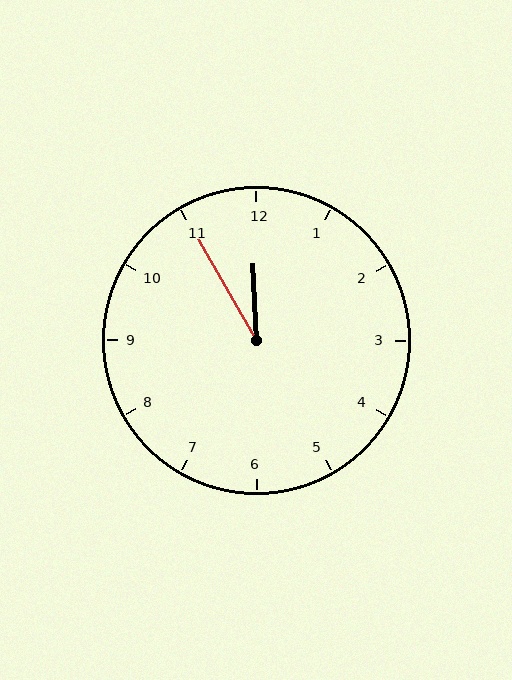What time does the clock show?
11:55.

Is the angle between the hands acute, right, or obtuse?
It is acute.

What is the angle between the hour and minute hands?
Approximately 28 degrees.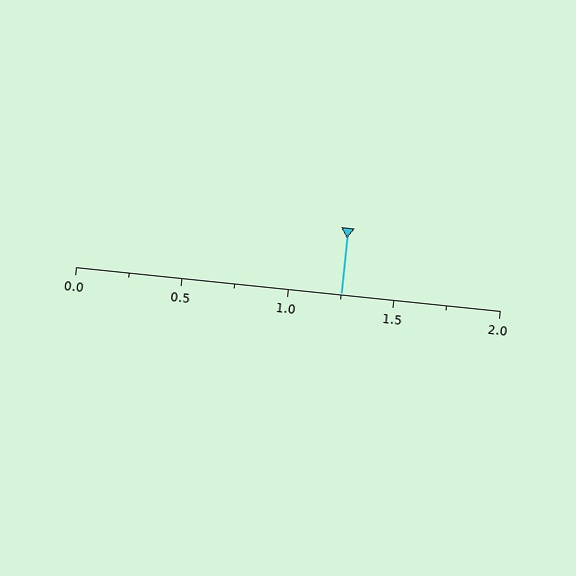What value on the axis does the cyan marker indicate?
The marker indicates approximately 1.25.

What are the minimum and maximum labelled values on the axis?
The axis runs from 0.0 to 2.0.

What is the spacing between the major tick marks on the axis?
The major ticks are spaced 0.5 apart.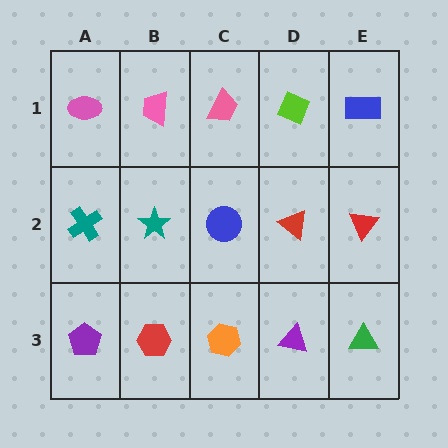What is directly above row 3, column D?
A red triangle.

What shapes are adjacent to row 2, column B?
A pink trapezoid (row 1, column B), a red hexagon (row 3, column B), a teal cross (row 2, column A), a blue circle (row 2, column C).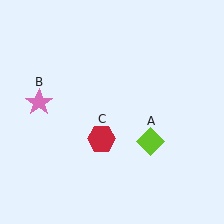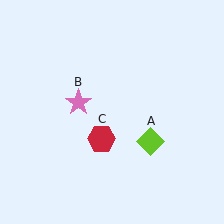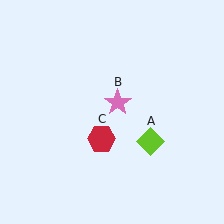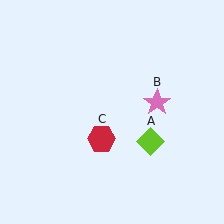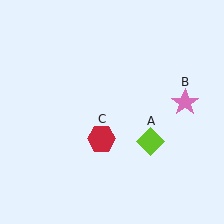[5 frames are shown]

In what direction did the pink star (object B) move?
The pink star (object B) moved right.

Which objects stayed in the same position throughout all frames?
Lime diamond (object A) and red hexagon (object C) remained stationary.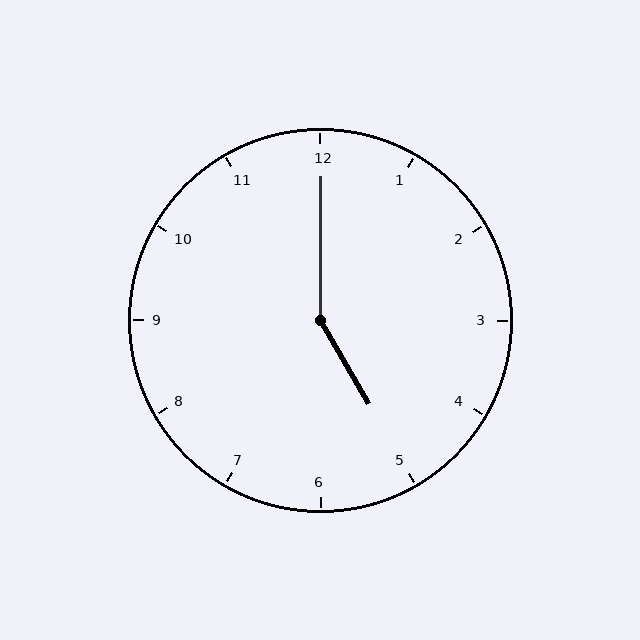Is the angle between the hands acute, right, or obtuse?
It is obtuse.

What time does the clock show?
5:00.